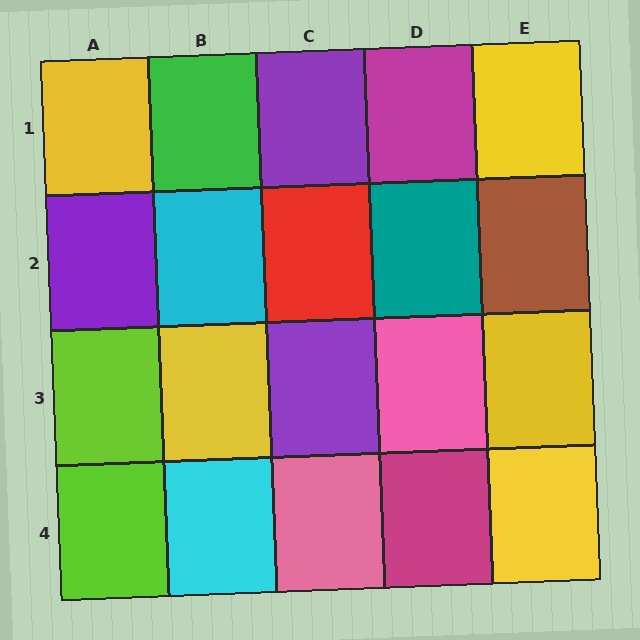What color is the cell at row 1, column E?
Yellow.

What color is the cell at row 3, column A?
Lime.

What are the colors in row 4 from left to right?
Lime, cyan, pink, magenta, yellow.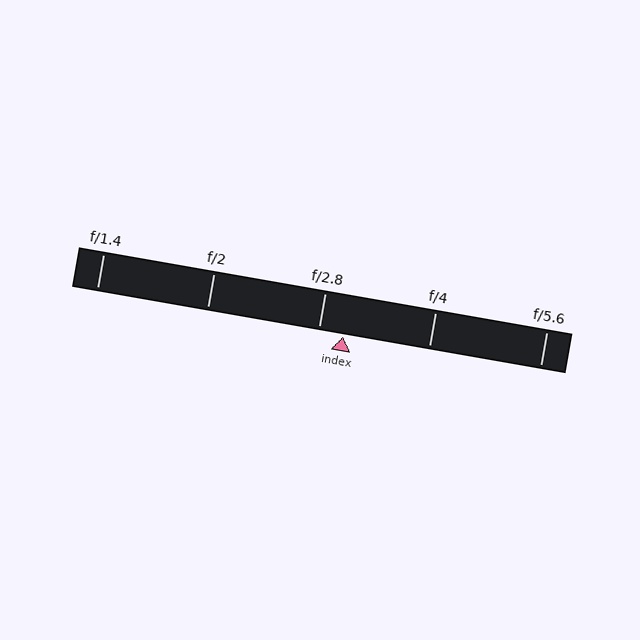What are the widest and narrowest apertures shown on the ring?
The widest aperture shown is f/1.4 and the narrowest is f/5.6.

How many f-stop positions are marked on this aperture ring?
There are 5 f-stop positions marked.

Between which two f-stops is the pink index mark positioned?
The index mark is between f/2.8 and f/4.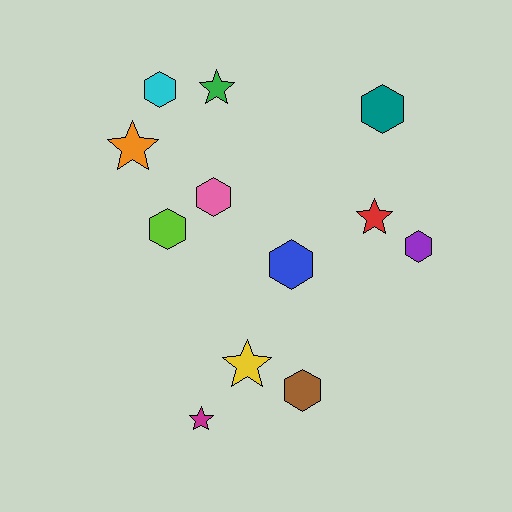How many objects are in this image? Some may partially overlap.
There are 12 objects.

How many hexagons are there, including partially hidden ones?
There are 7 hexagons.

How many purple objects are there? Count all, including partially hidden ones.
There is 1 purple object.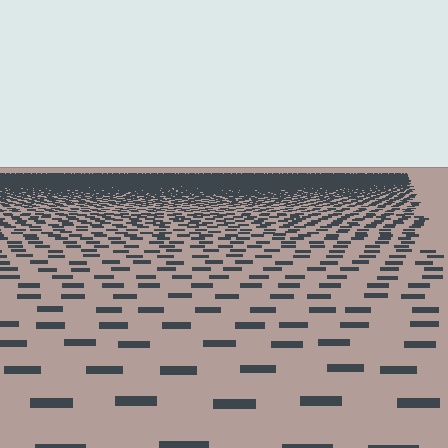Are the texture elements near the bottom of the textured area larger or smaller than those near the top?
Larger. Near the bottom, elements are closer to the viewer and appear at a bigger on-screen size.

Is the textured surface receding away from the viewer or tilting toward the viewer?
The surface is receding away from the viewer. Texture elements get smaller and denser toward the top.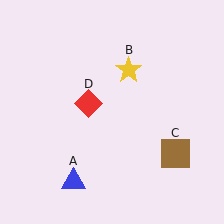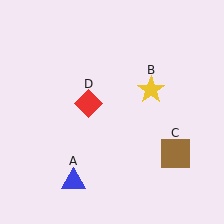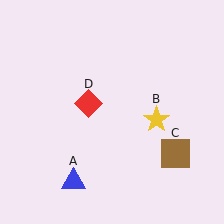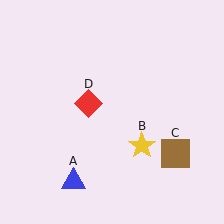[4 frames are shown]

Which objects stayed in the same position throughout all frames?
Blue triangle (object A) and brown square (object C) and red diamond (object D) remained stationary.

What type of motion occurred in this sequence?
The yellow star (object B) rotated clockwise around the center of the scene.